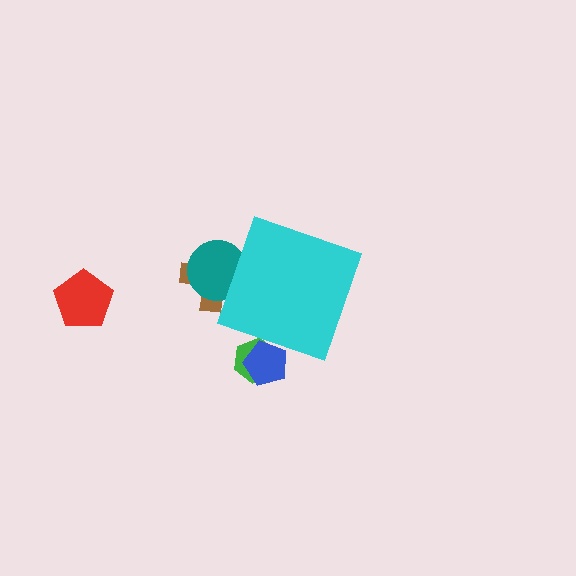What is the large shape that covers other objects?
A cyan diamond.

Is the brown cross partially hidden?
Yes, the brown cross is partially hidden behind the cyan diamond.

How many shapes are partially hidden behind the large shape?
4 shapes are partially hidden.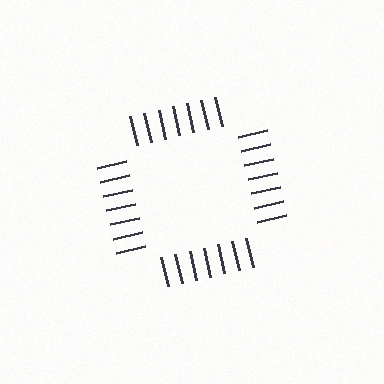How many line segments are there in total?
28 — 7 along each of the 4 edges.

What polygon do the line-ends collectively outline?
An illusory square — the line segments terminate on its edges but no continuous stroke is drawn.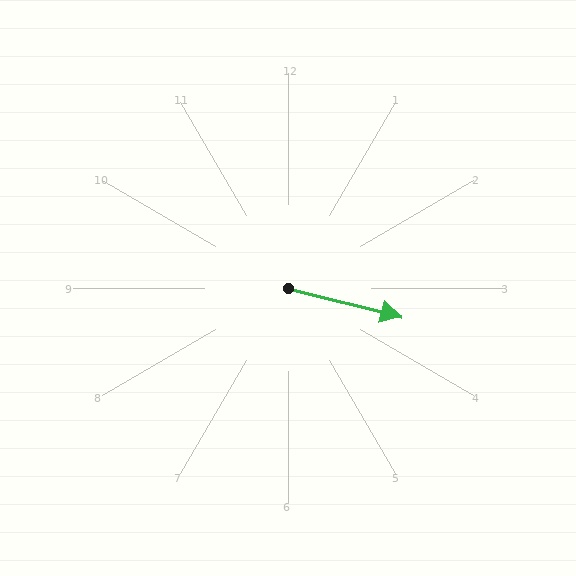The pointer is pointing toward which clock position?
Roughly 3 o'clock.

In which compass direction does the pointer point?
East.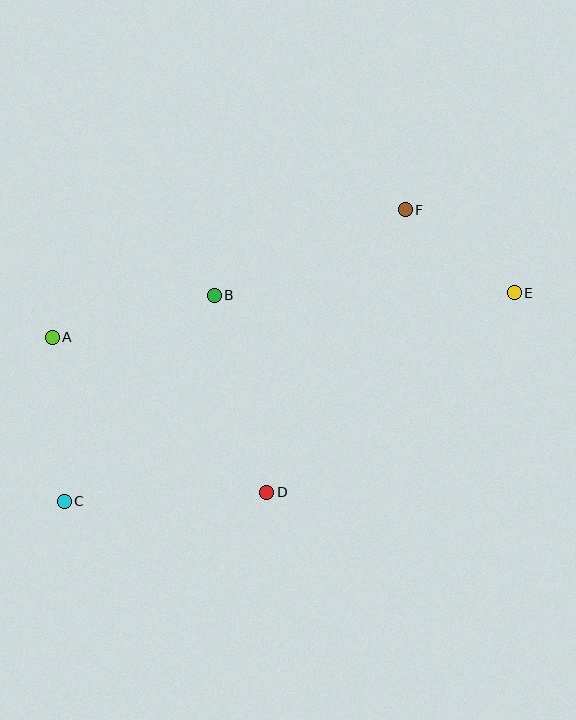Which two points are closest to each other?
Points E and F are closest to each other.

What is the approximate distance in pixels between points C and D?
The distance between C and D is approximately 203 pixels.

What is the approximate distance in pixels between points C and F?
The distance between C and F is approximately 448 pixels.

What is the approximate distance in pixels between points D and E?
The distance between D and E is approximately 318 pixels.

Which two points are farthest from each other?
Points C and E are farthest from each other.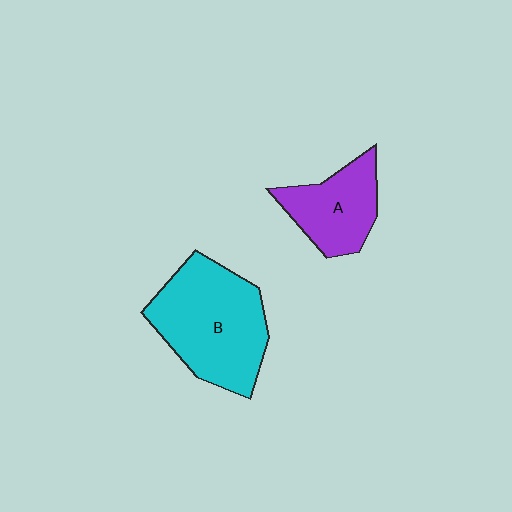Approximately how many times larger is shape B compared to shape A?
Approximately 1.7 times.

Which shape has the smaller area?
Shape A (purple).